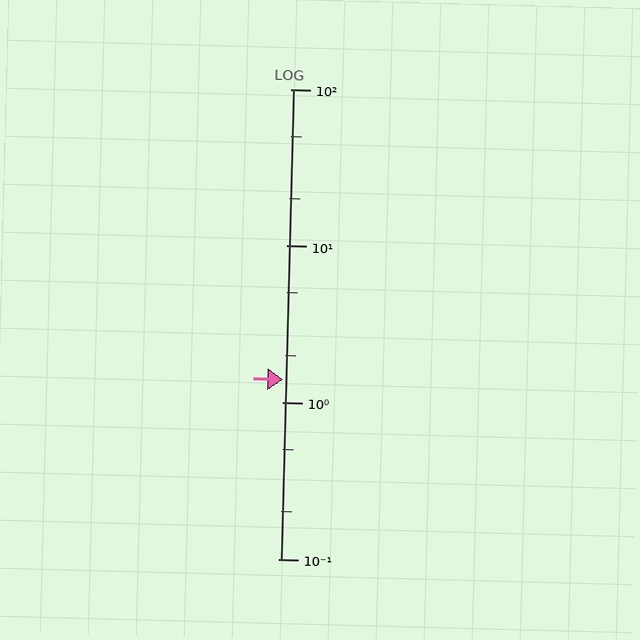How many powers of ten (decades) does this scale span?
The scale spans 3 decades, from 0.1 to 100.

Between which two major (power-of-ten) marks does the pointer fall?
The pointer is between 1 and 10.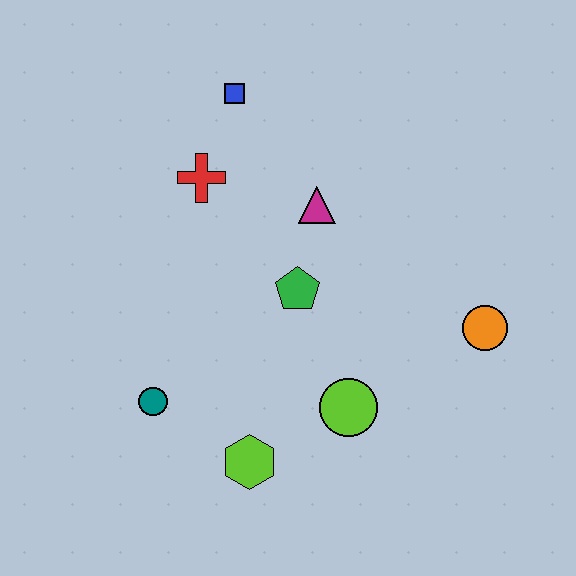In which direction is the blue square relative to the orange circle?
The blue square is to the left of the orange circle.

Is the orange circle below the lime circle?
No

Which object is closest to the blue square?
The red cross is closest to the blue square.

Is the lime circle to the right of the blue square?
Yes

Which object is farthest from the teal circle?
The orange circle is farthest from the teal circle.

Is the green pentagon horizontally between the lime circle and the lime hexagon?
Yes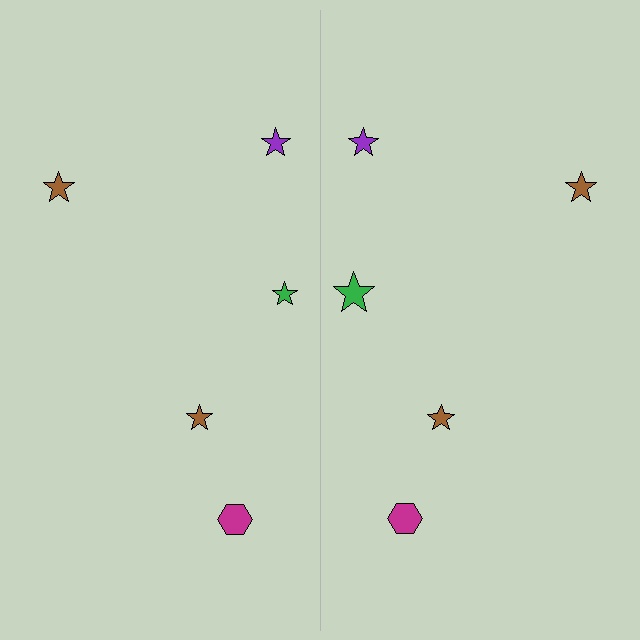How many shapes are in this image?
There are 10 shapes in this image.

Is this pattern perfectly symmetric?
No, the pattern is not perfectly symmetric. The green star on the right side has a different size than its mirror counterpart.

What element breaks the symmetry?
The green star on the right side has a different size than its mirror counterpart.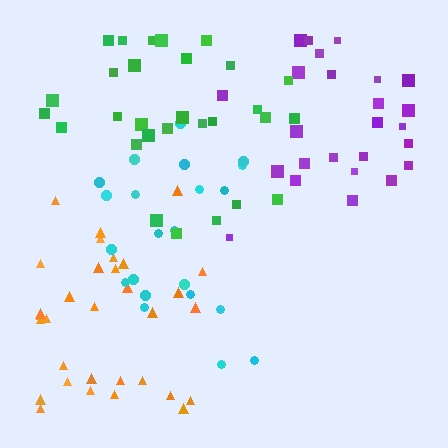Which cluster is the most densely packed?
Orange.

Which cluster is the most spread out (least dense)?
Purple.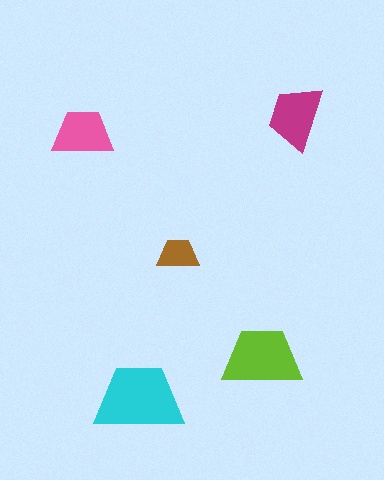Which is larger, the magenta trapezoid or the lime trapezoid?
The lime one.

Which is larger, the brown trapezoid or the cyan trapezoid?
The cyan one.